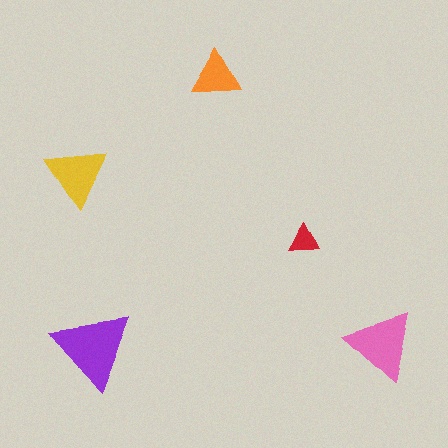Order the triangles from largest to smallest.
the purple one, the pink one, the yellow one, the orange one, the red one.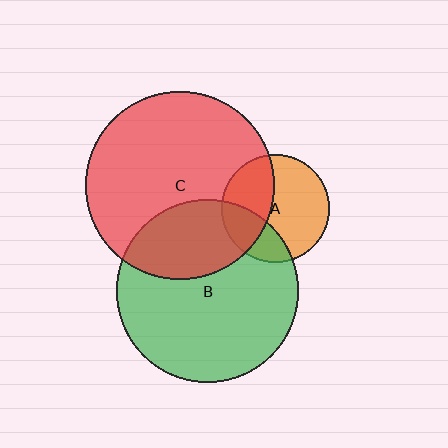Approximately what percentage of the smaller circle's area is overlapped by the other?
Approximately 30%.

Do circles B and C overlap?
Yes.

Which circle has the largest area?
Circle C (red).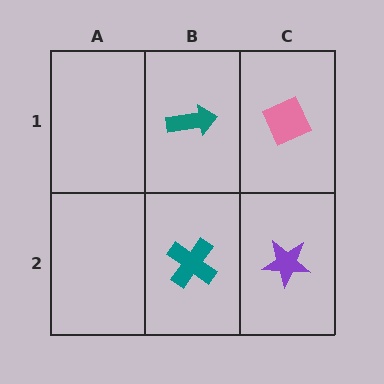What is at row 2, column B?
A teal cross.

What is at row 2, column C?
A purple star.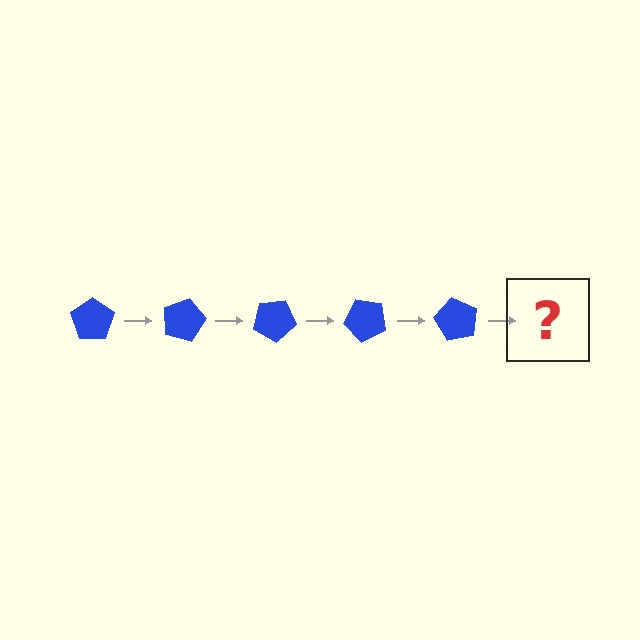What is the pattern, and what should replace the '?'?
The pattern is that the pentagon rotates 15 degrees each step. The '?' should be a blue pentagon rotated 75 degrees.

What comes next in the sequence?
The next element should be a blue pentagon rotated 75 degrees.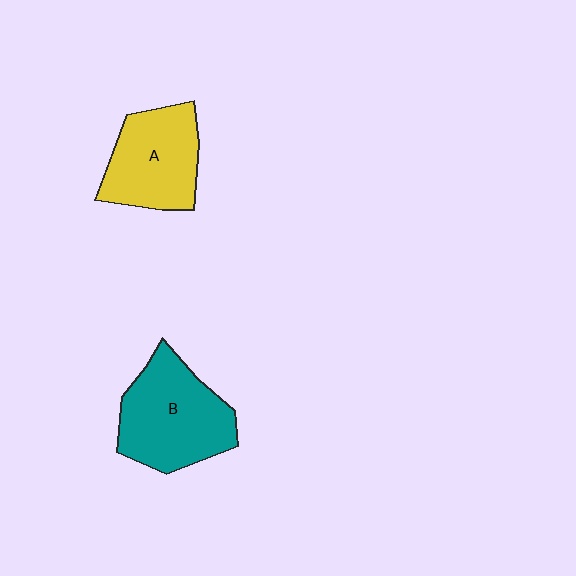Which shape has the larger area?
Shape B (teal).